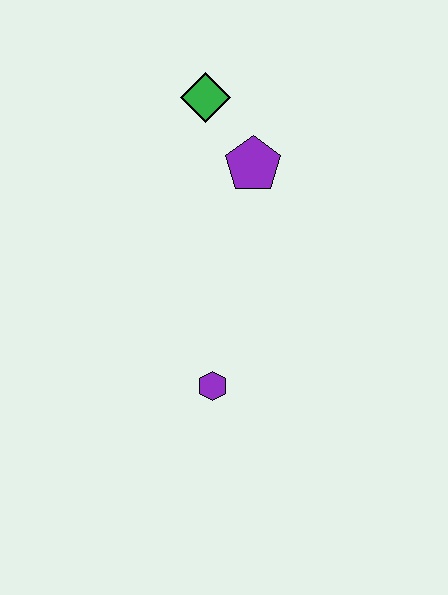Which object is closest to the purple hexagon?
The purple pentagon is closest to the purple hexagon.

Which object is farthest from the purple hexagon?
The green diamond is farthest from the purple hexagon.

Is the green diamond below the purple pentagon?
No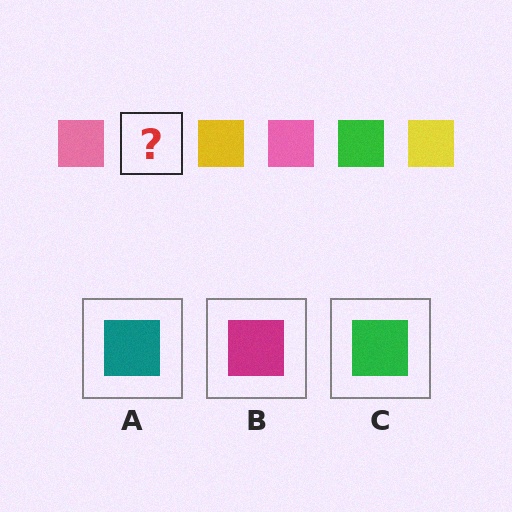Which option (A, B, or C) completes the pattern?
C.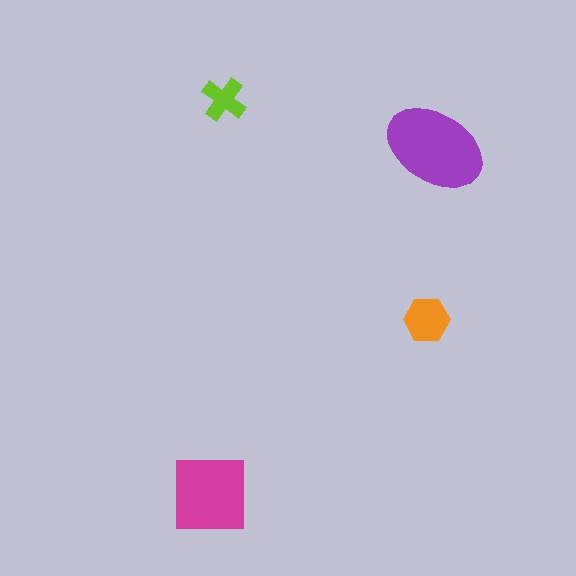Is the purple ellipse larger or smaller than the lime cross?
Larger.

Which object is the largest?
The purple ellipse.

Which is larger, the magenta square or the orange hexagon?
The magenta square.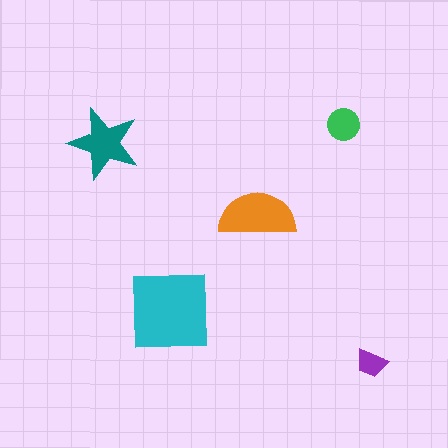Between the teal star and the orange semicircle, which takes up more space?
The orange semicircle.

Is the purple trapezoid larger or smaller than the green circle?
Smaller.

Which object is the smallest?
The purple trapezoid.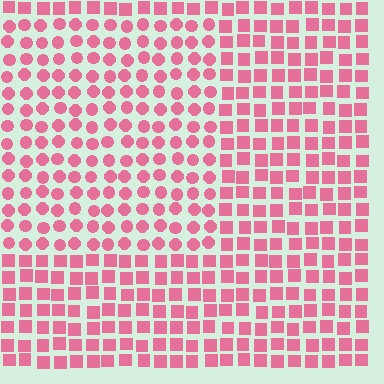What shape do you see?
I see a rectangle.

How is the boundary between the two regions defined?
The boundary is defined by a change in element shape: circles inside vs. squares outside. All elements share the same color and spacing.